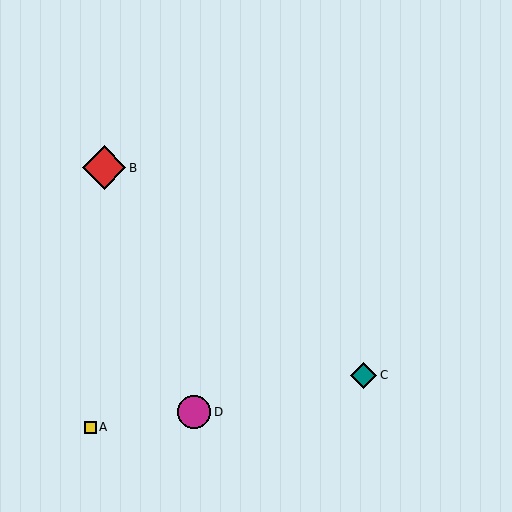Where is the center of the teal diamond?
The center of the teal diamond is at (364, 375).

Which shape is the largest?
The red diamond (labeled B) is the largest.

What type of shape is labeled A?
Shape A is a yellow square.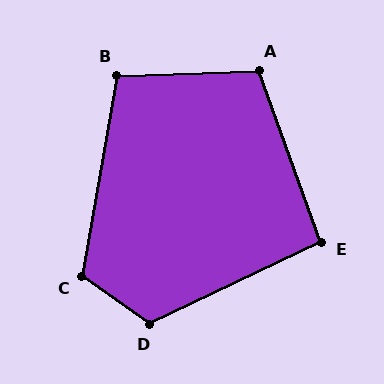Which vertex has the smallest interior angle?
E, at approximately 96 degrees.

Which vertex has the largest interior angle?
D, at approximately 119 degrees.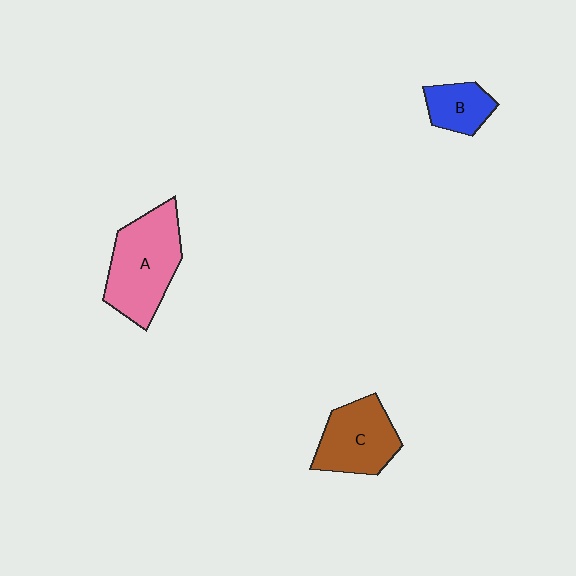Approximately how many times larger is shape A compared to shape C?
Approximately 1.3 times.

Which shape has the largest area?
Shape A (pink).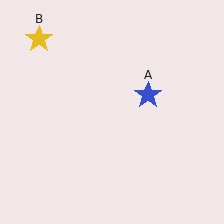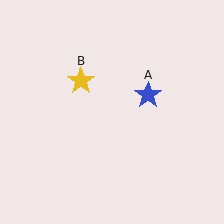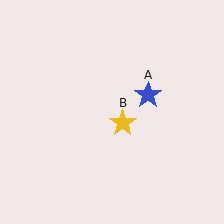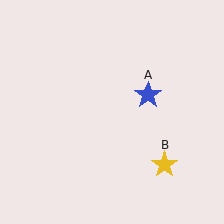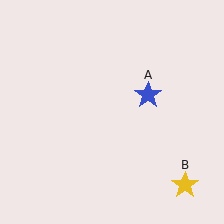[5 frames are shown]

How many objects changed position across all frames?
1 object changed position: yellow star (object B).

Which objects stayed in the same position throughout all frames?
Blue star (object A) remained stationary.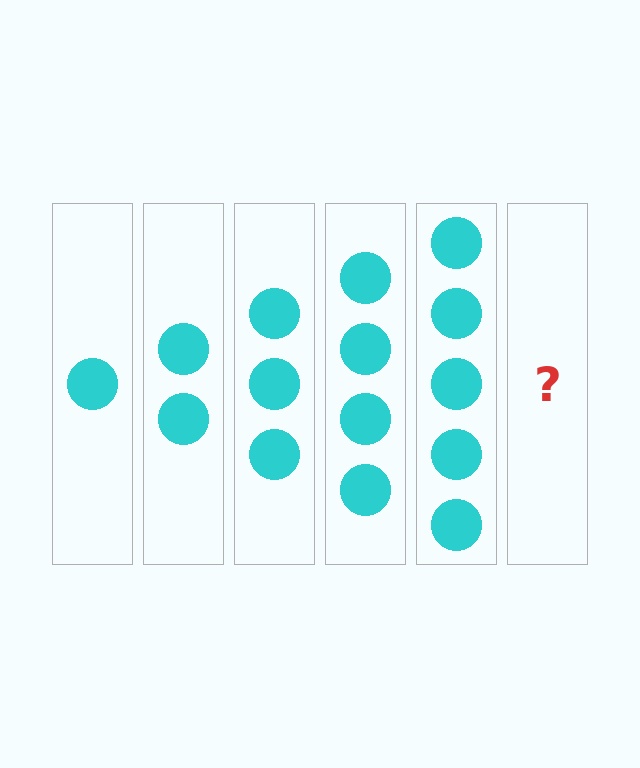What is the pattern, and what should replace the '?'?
The pattern is that each step adds one more circle. The '?' should be 6 circles.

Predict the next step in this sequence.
The next step is 6 circles.